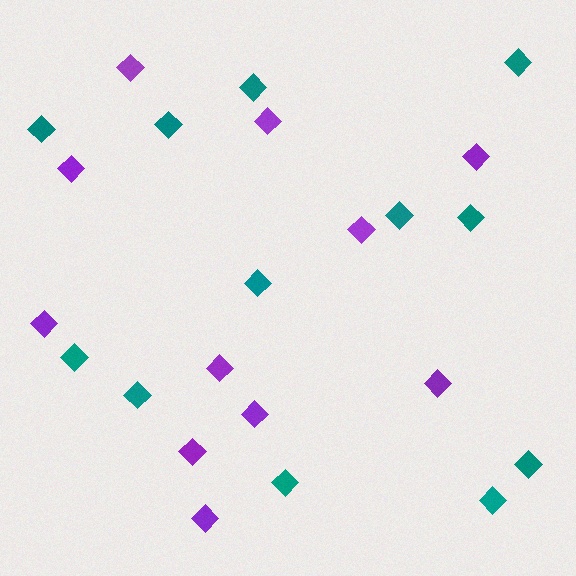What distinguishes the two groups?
There are 2 groups: one group of purple diamonds (11) and one group of teal diamonds (12).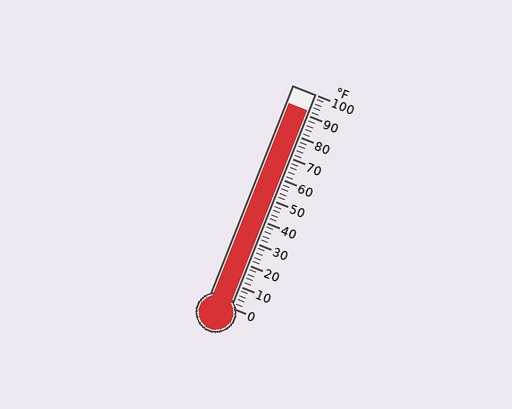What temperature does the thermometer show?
The thermometer shows approximately 92°F.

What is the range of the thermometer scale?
The thermometer scale ranges from 0°F to 100°F.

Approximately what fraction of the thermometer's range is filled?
The thermometer is filled to approximately 90% of its range.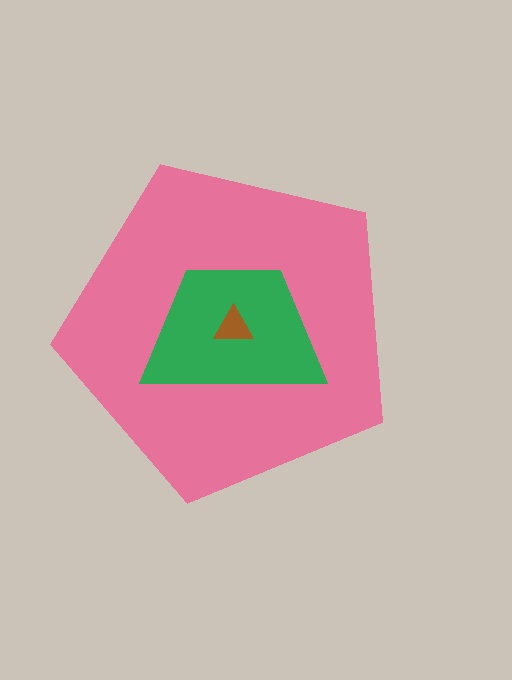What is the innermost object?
The brown triangle.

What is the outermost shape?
The pink pentagon.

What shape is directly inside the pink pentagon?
The green trapezoid.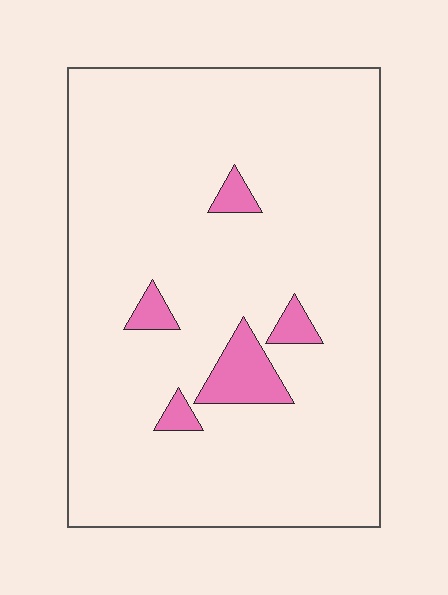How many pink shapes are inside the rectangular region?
5.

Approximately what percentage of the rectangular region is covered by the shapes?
Approximately 5%.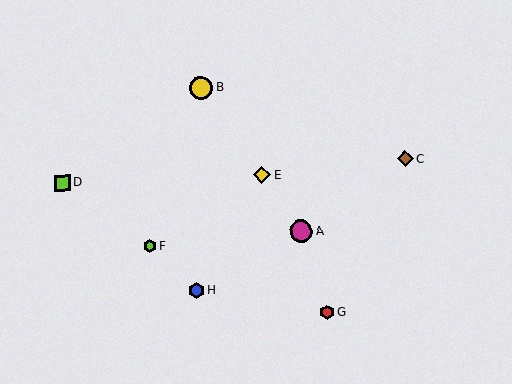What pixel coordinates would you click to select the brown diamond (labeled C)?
Click at (405, 159) to select the brown diamond C.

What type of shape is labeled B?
Shape B is a yellow circle.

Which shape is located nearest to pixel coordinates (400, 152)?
The brown diamond (labeled C) at (405, 159) is nearest to that location.